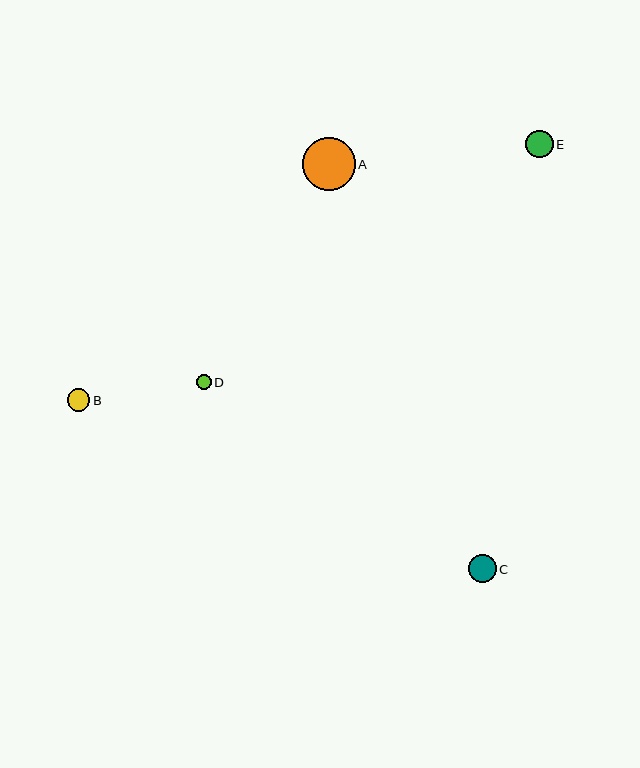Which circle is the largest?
Circle A is the largest with a size of approximately 52 pixels.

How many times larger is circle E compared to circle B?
Circle E is approximately 1.2 times the size of circle B.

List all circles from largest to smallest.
From largest to smallest: A, C, E, B, D.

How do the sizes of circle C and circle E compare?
Circle C and circle E are approximately the same size.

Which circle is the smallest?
Circle D is the smallest with a size of approximately 15 pixels.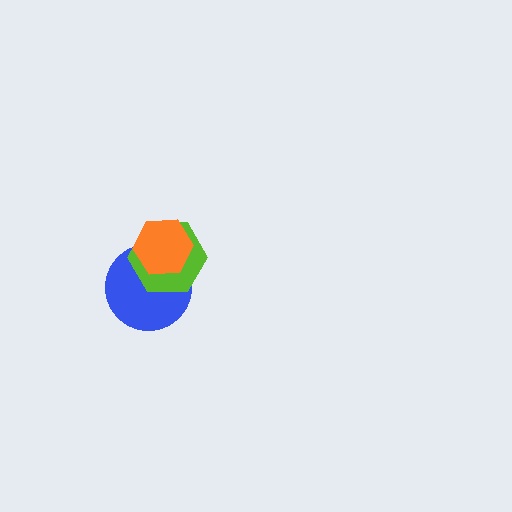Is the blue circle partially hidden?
Yes, it is partially covered by another shape.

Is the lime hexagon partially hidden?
Yes, it is partially covered by another shape.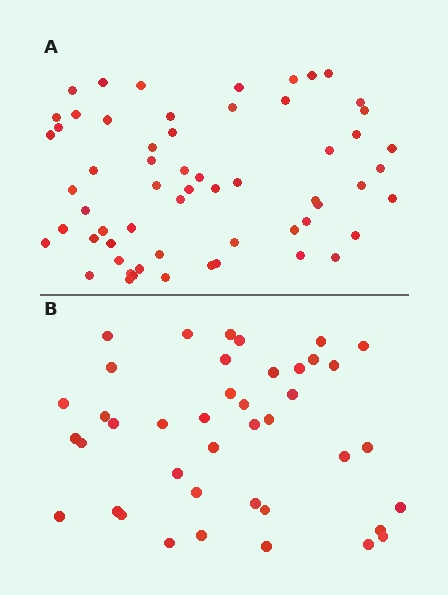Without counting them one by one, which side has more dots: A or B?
Region A (the top region) has more dots.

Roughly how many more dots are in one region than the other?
Region A has approximately 20 more dots than region B.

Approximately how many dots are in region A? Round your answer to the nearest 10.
About 60 dots.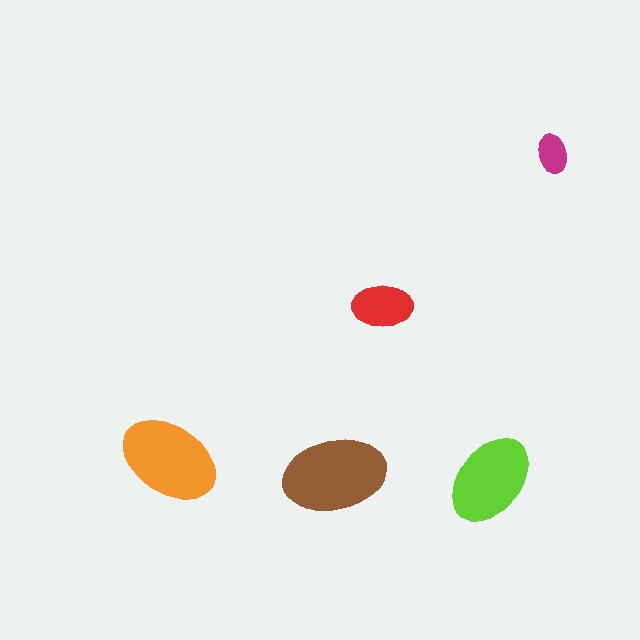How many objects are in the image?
There are 5 objects in the image.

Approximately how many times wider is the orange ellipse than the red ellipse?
About 1.5 times wider.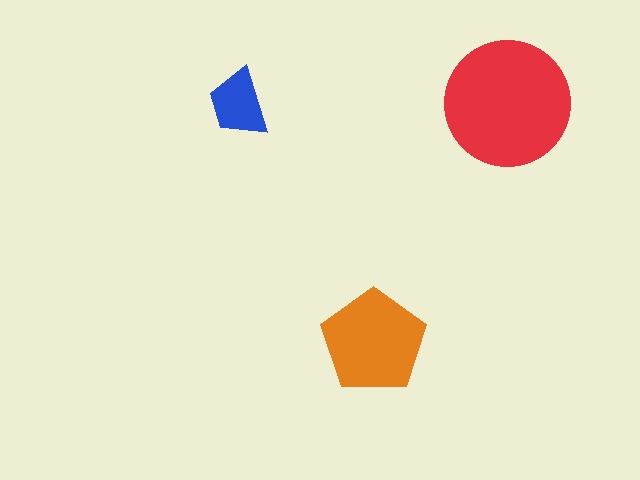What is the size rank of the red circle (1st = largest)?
1st.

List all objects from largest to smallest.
The red circle, the orange pentagon, the blue trapezoid.